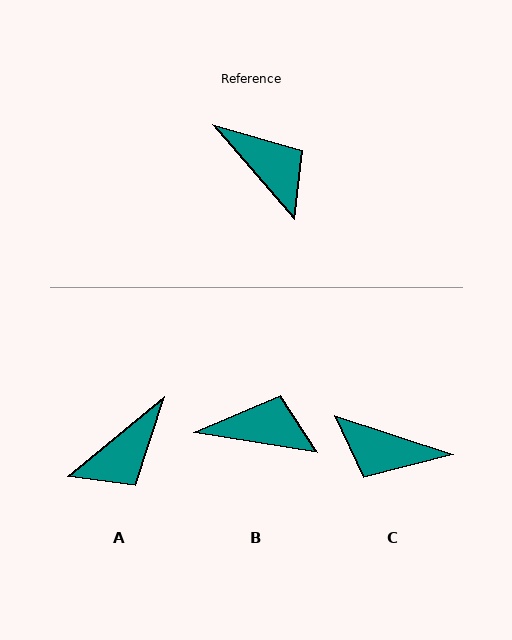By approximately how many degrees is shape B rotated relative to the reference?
Approximately 40 degrees counter-clockwise.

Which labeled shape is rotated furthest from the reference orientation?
C, about 149 degrees away.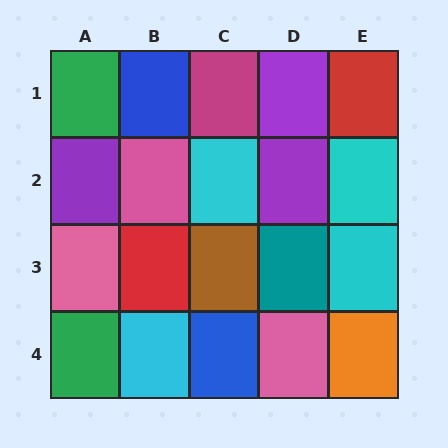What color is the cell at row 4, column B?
Cyan.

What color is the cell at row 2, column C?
Cyan.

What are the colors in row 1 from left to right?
Green, blue, magenta, purple, red.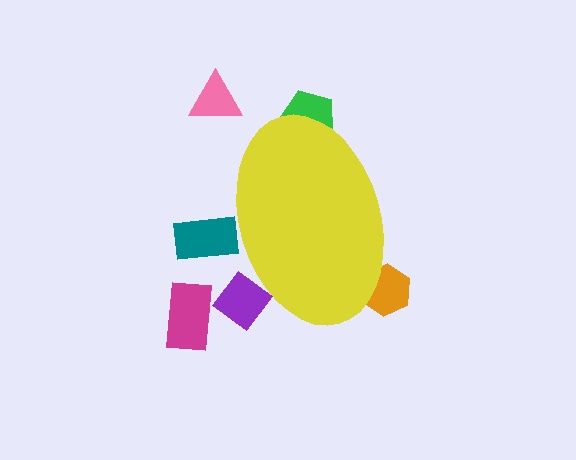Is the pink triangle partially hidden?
No, the pink triangle is fully visible.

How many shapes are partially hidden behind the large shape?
4 shapes are partially hidden.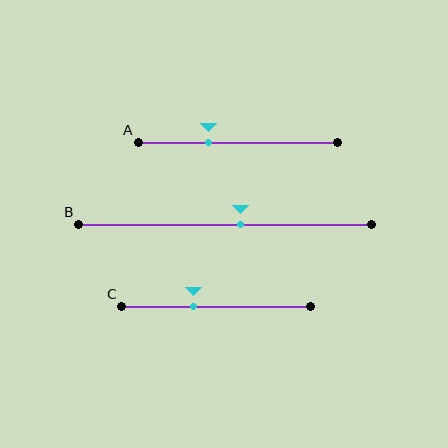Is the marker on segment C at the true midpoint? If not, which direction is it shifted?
No, the marker on segment C is shifted to the left by about 12% of the segment length.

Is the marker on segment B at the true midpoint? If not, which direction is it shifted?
No, the marker on segment B is shifted to the right by about 5% of the segment length.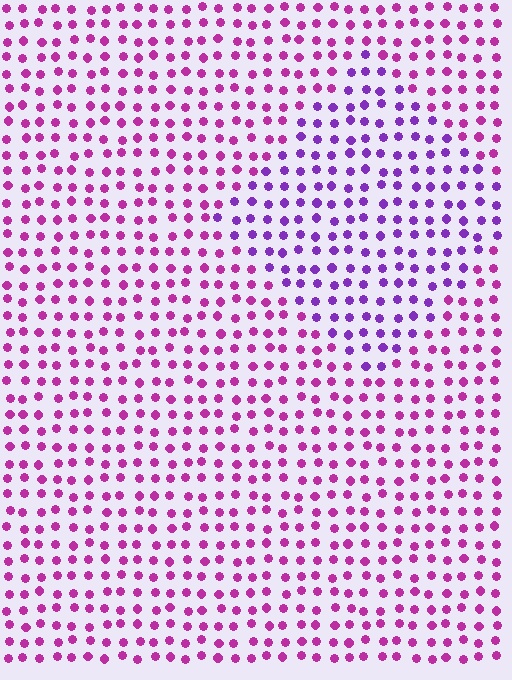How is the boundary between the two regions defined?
The boundary is defined purely by a slight shift in hue (about 35 degrees). Spacing, size, and orientation are identical on both sides.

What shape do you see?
I see a diamond.